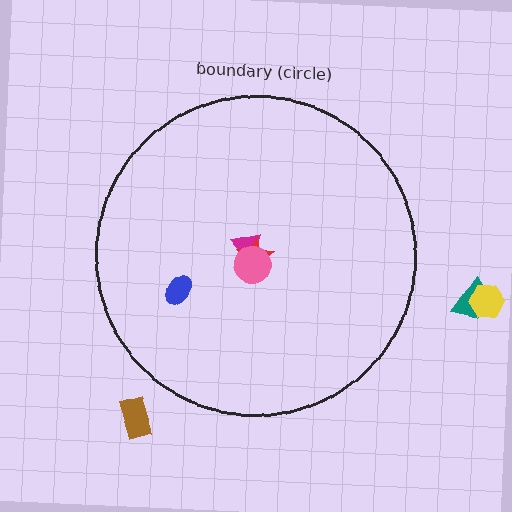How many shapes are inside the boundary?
4 inside, 3 outside.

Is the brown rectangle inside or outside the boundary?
Outside.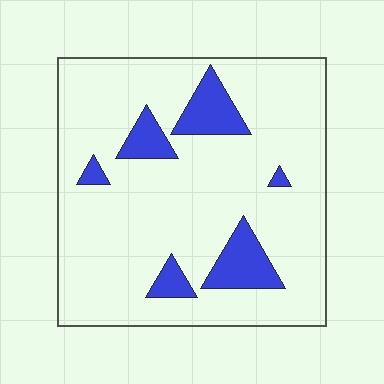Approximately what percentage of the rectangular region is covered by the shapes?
Approximately 15%.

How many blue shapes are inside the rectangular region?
6.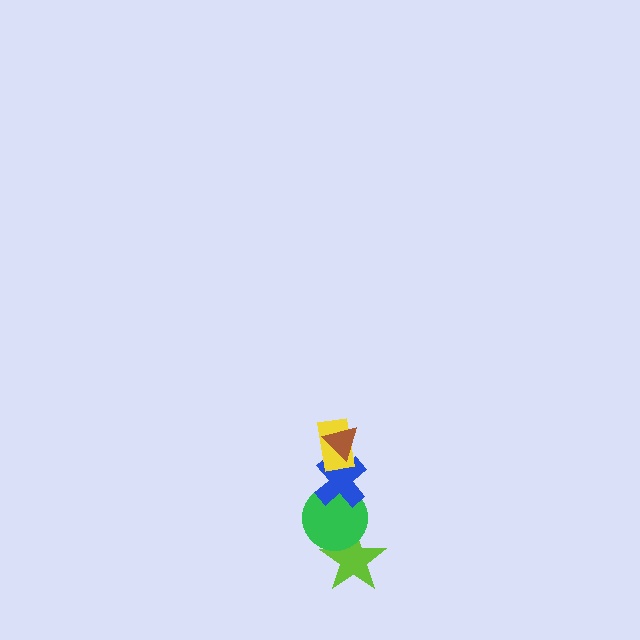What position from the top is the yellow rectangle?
The yellow rectangle is 2nd from the top.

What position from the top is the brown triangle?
The brown triangle is 1st from the top.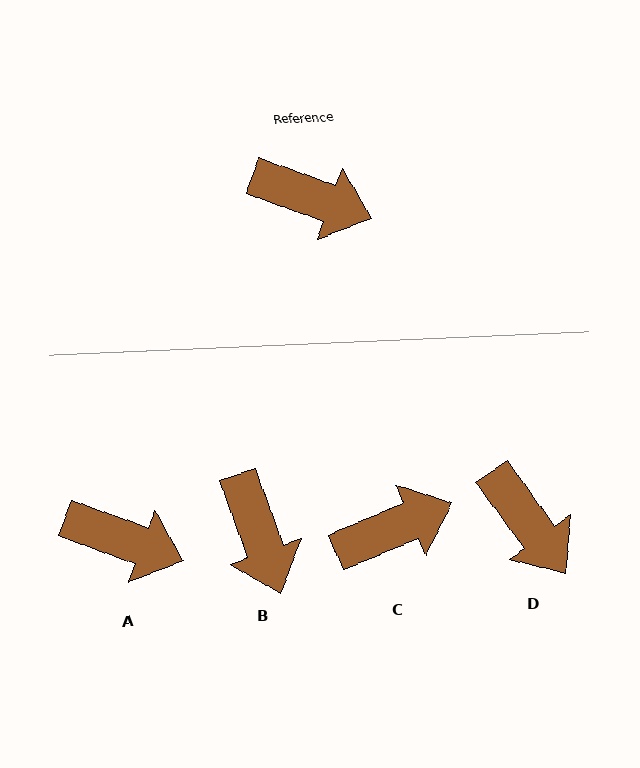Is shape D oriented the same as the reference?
No, it is off by about 34 degrees.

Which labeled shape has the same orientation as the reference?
A.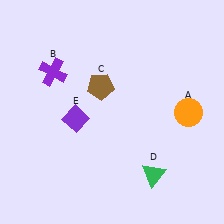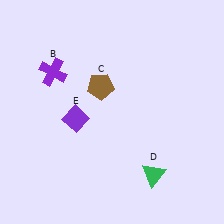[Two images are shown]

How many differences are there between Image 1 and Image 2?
There is 1 difference between the two images.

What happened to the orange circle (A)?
The orange circle (A) was removed in Image 2. It was in the bottom-right area of Image 1.